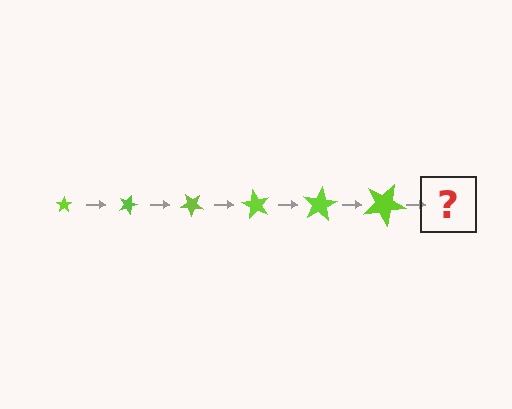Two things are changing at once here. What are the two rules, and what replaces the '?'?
The two rules are that the star grows larger each step and it rotates 20 degrees each step. The '?' should be a star, larger than the previous one and rotated 120 degrees from the start.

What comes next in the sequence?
The next element should be a star, larger than the previous one and rotated 120 degrees from the start.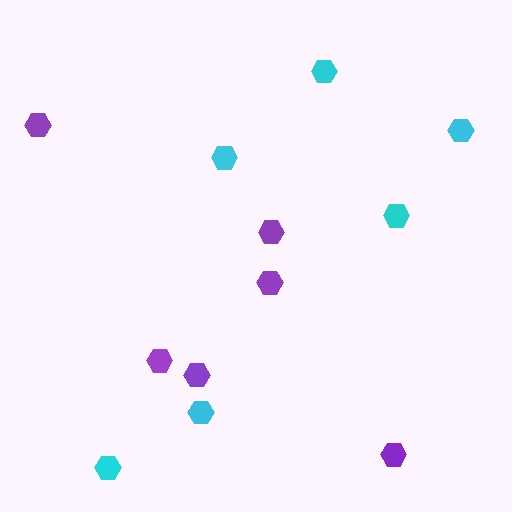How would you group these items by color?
There are 2 groups: one group of cyan hexagons (6) and one group of purple hexagons (6).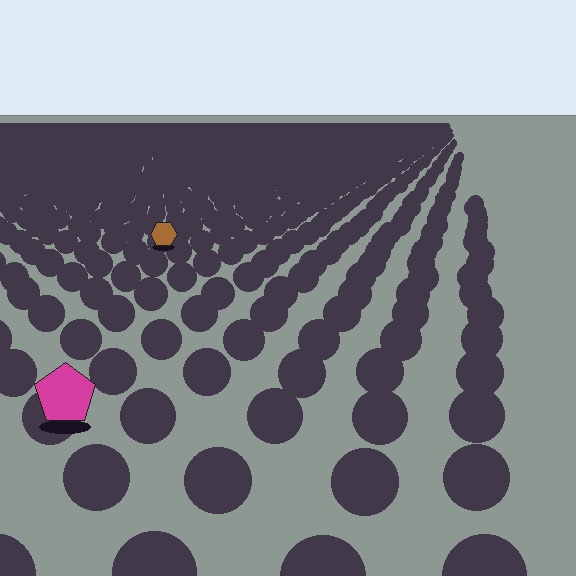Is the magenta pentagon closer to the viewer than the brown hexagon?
Yes. The magenta pentagon is closer — you can tell from the texture gradient: the ground texture is coarser near it.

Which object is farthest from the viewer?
The brown hexagon is farthest from the viewer. It appears smaller and the ground texture around it is denser.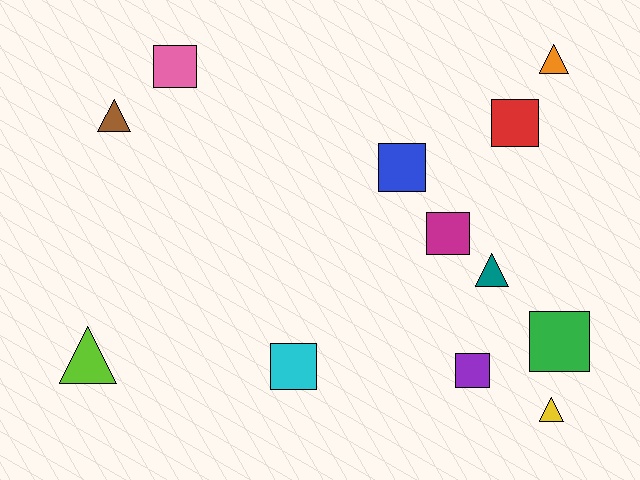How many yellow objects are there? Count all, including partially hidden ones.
There is 1 yellow object.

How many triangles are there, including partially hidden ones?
There are 5 triangles.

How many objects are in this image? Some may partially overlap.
There are 12 objects.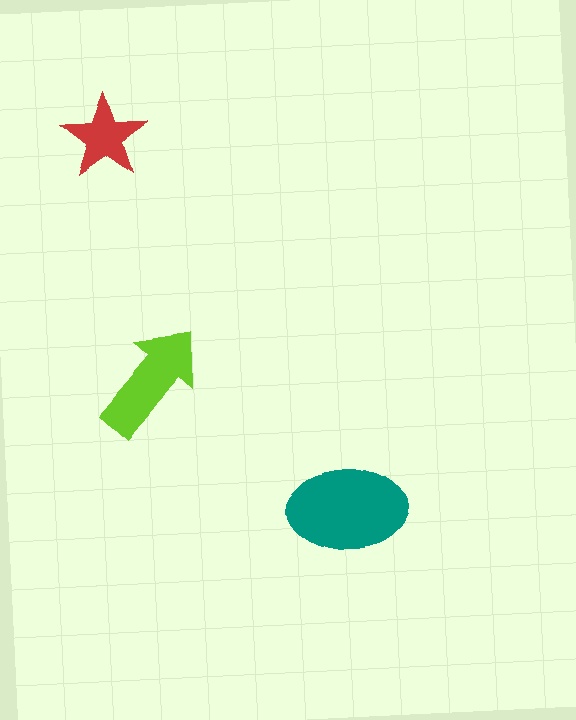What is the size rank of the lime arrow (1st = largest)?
2nd.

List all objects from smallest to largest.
The red star, the lime arrow, the teal ellipse.